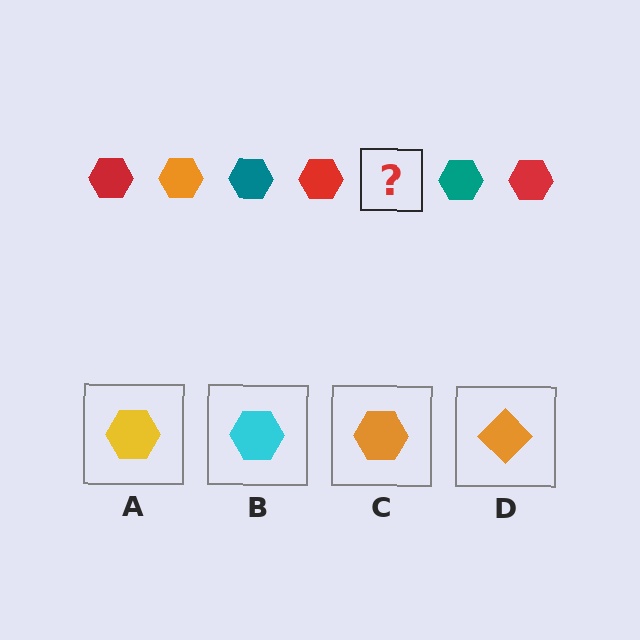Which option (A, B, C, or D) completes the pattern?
C.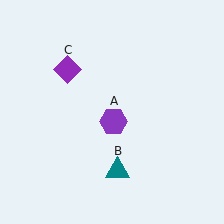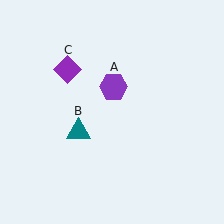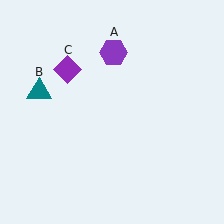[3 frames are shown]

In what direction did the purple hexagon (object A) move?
The purple hexagon (object A) moved up.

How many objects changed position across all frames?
2 objects changed position: purple hexagon (object A), teal triangle (object B).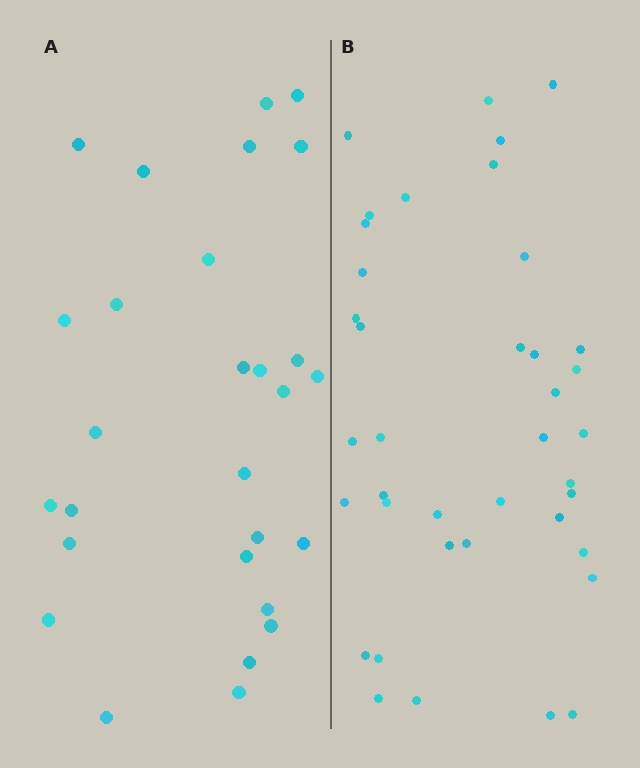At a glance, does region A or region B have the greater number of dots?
Region B (the right region) has more dots.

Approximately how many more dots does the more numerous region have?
Region B has roughly 12 or so more dots than region A.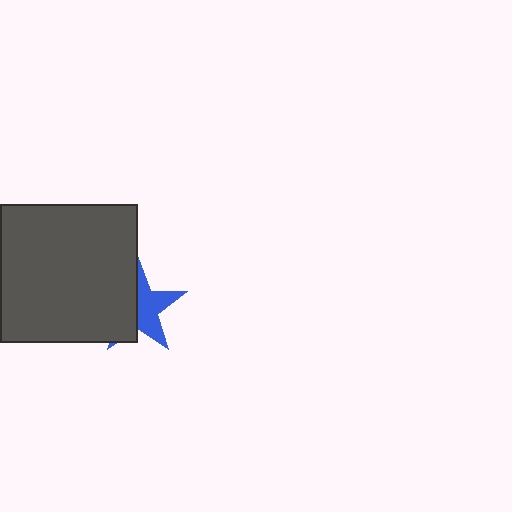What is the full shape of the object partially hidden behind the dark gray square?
The partially hidden object is a blue star.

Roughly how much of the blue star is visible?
About half of it is visible (roughly 52%).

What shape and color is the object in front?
The object in front is a dark gray square.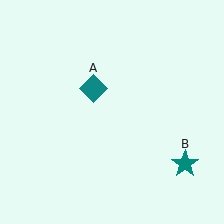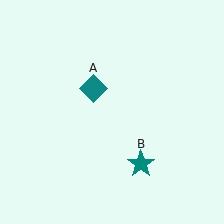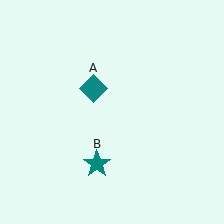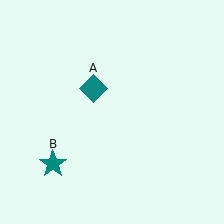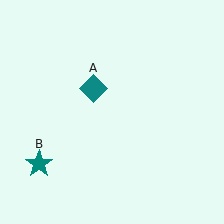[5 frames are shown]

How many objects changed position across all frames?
1 object changed position: teal star (object B).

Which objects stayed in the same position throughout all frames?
Teal diamond (object A) remained stationary.